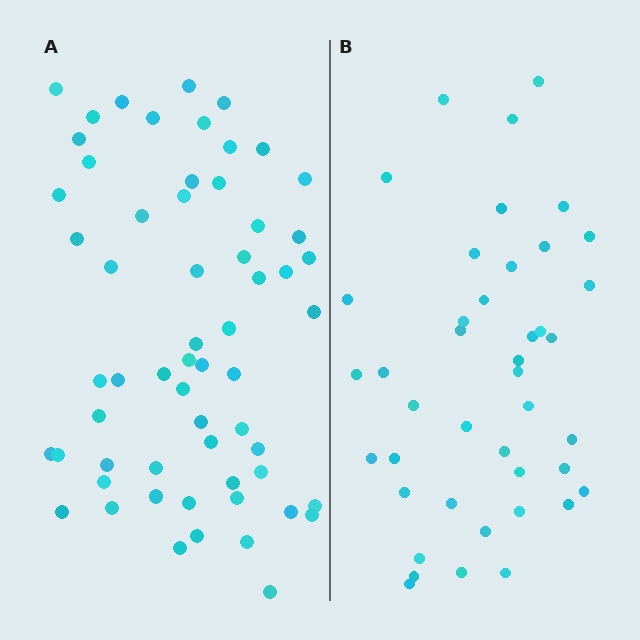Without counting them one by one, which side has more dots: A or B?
Region A (the left region) has more dots.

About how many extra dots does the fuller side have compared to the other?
Region A has approximately 20 more dots than region B.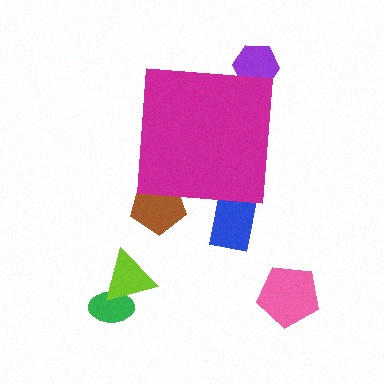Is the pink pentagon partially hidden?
No, the pink pentagon is fully visible.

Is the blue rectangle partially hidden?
Yes, the blue rectangle is partially hidden behind the magenta square.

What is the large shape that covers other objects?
A magenta square.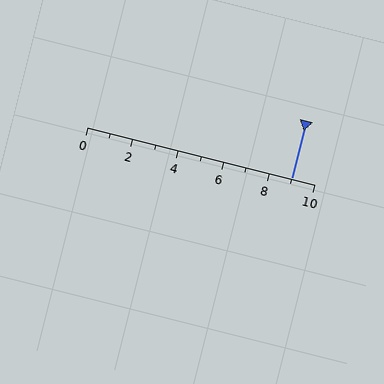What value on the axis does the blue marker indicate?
The marker indicates approximately 9.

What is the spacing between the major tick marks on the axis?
The major ticks are spaced 2 apart.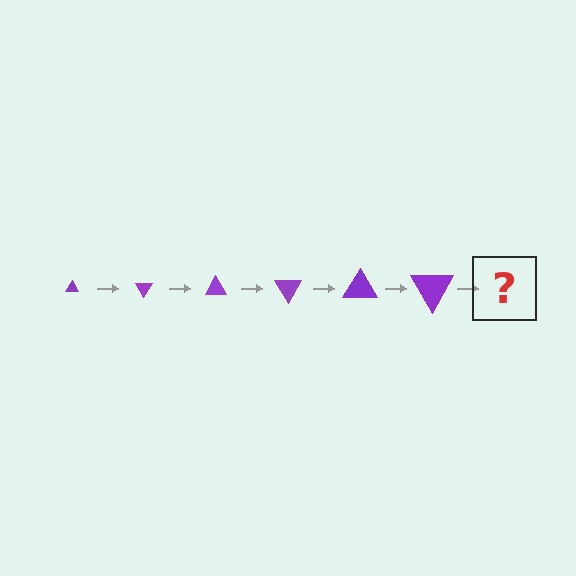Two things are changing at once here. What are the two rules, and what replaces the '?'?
The two rules are that the triangle grows larger each step and it rotates 60 degrees each step. The '?' should be a triangle, larger than the previous one and rotated 360 degrees from the start.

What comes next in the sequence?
The next element should be a triangle, larger than the previous one and rotated 360 degrees from the start.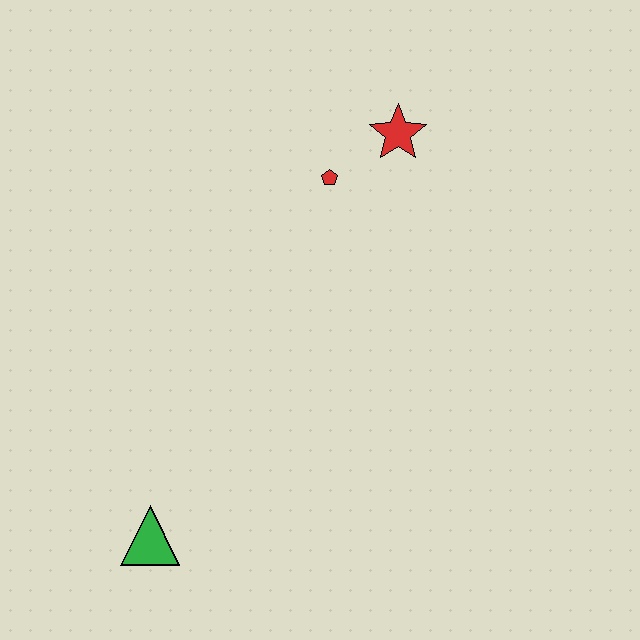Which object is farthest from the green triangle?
The red star is farthest from the green triangle.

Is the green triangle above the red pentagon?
No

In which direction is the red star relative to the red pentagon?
The red star is to the right of the red pentagon.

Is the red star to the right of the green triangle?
Yes